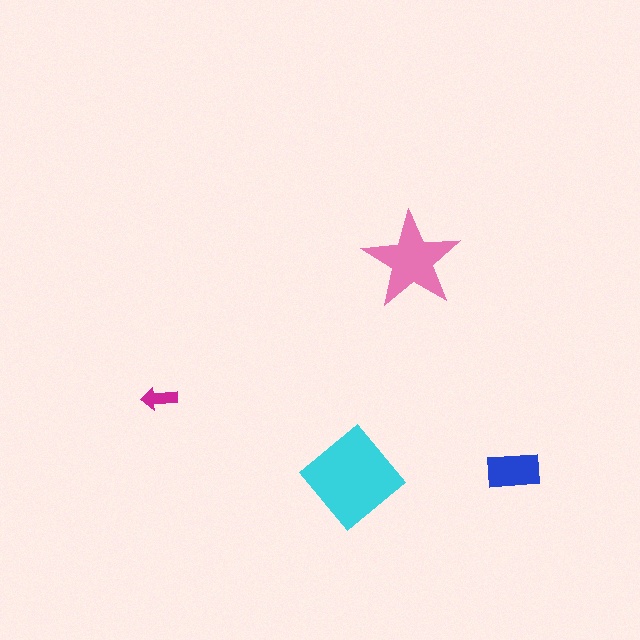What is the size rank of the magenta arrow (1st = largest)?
4th.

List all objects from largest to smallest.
The cyan diamond, the pink star, the blue rectangle, the magenta arrow.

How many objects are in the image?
There are 4 objects in the image.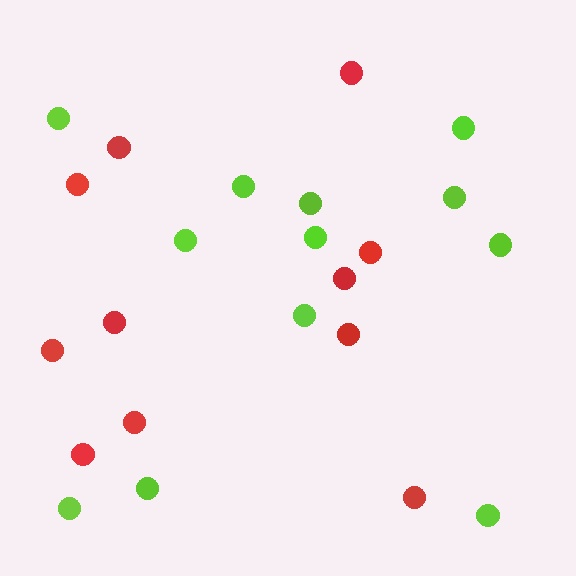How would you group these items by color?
There are 2 groups: one group of red circles (11) and one group of lime circles (12).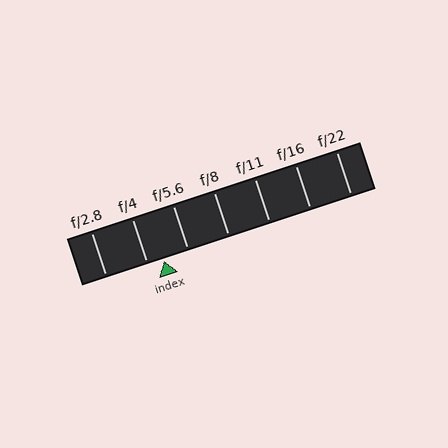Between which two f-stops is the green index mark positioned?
The index mark is between f/4 and f/5.6.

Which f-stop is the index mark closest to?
The index mark is closest to f/4.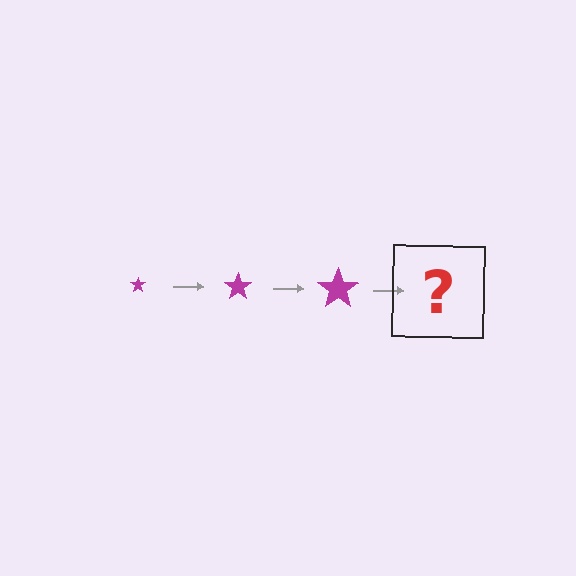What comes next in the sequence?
The next element should be a magenta star, larger than the previous one.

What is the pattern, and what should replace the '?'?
The pattern is that the star gets progressively larger each step. The '?' should be a magenta star, larger than the previous one.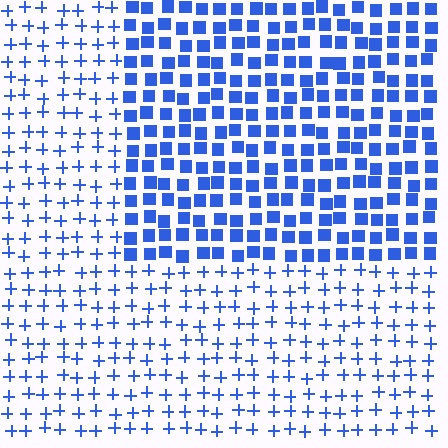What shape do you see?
I see a rectangle.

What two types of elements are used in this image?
The image uses squares inside the rectangle region and plus signs outside it.